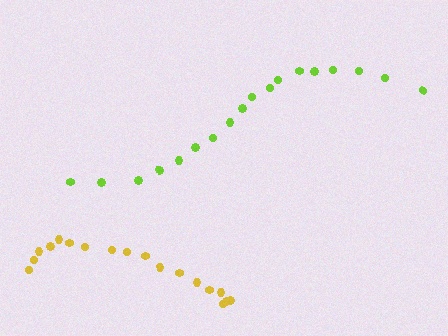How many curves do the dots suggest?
There are 2 distinct paths.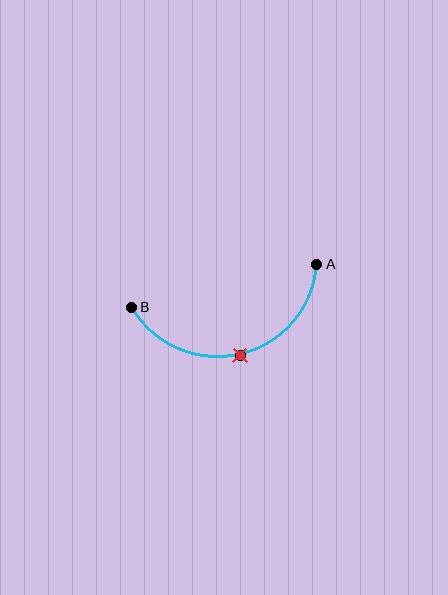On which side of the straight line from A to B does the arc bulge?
The arc bulges below the straight line connecting A and B.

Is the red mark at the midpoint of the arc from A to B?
Yes. The red mark lies on the arc at equal arc-length from both A and B — it is the arc midpoint.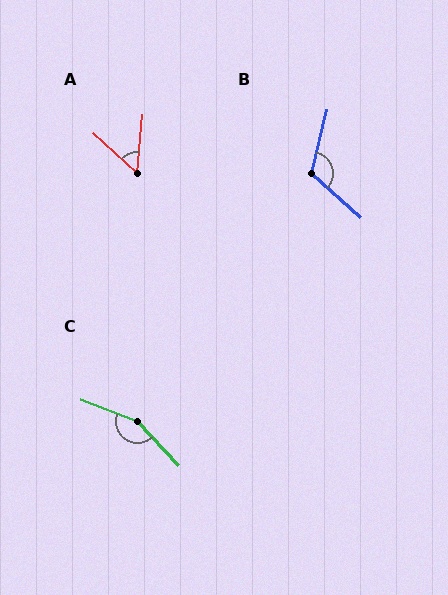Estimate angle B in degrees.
Approximately 117 degrees.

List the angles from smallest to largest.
A (52°), B (117°), C (154°).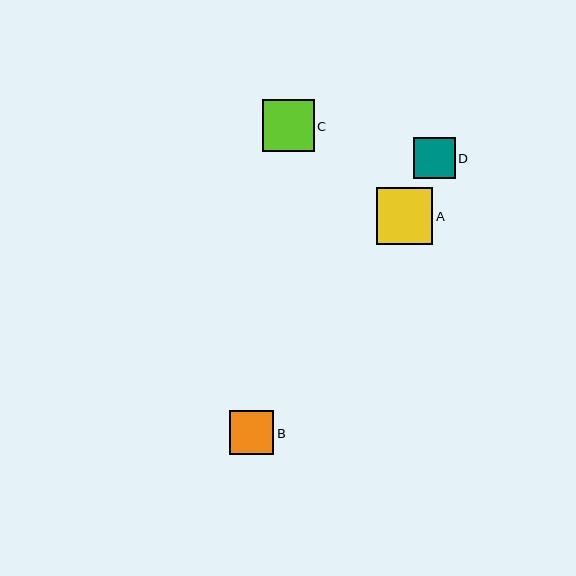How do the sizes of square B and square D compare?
Square B and square D are approximately the same size.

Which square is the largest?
Square A is the largest with a size of approximately 57 pixels.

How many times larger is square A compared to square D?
Square A is approximately 1.4 times the size of square D.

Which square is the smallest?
Square D is the smallest with a size of approximately 42 pixels.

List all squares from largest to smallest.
From largest to smallest: A, C, B, D.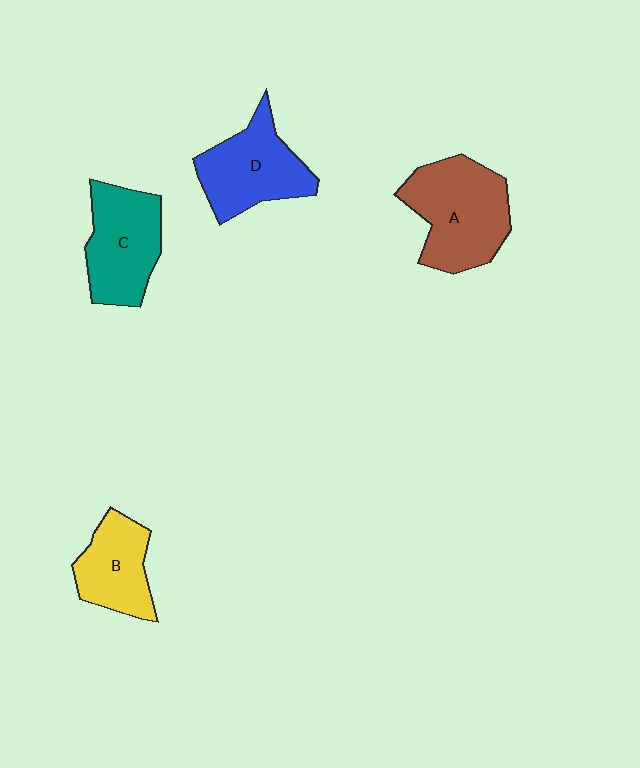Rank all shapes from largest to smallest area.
From largest to smallest: A (brown), D (blue), C (teal), B (yellow).